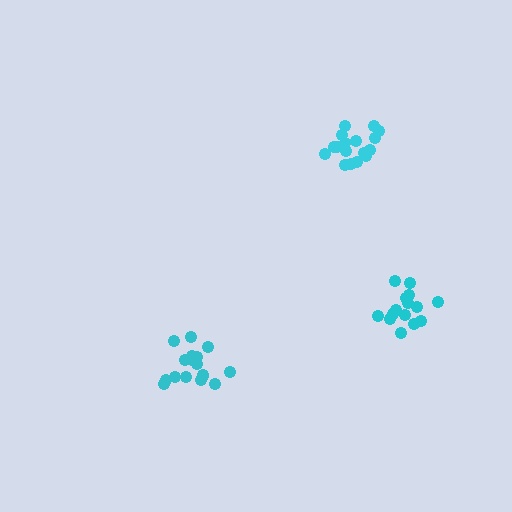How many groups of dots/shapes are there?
There are 3 groups.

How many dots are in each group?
Group 1: 17 dots, Group 2: 15 dots, Group 3: 18 dots (50 total).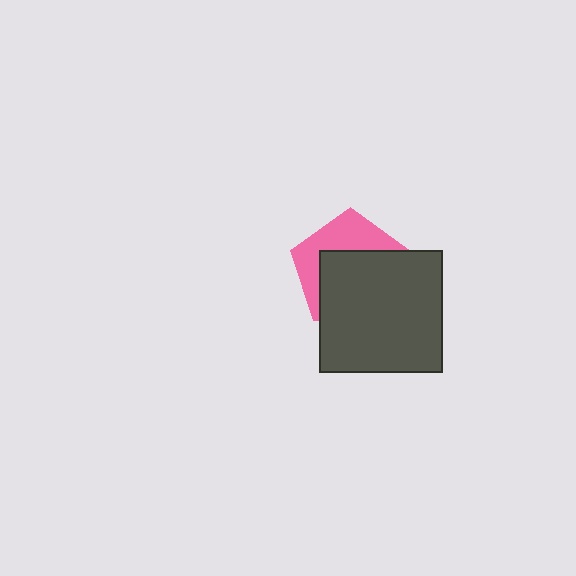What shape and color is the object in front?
The object in front is a dark gray square.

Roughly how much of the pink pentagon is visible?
A small part of it is visible (roughly 40%).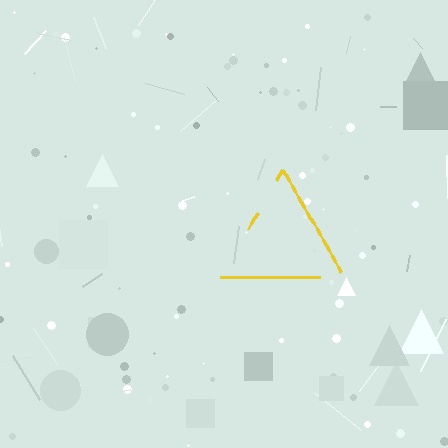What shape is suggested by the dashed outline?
The dashed outline suggests a triangle.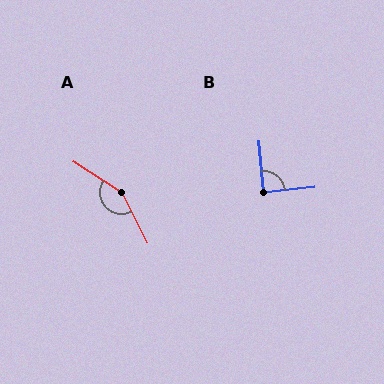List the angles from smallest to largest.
B (89°), A (150°).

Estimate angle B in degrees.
Approximately 89 degrees.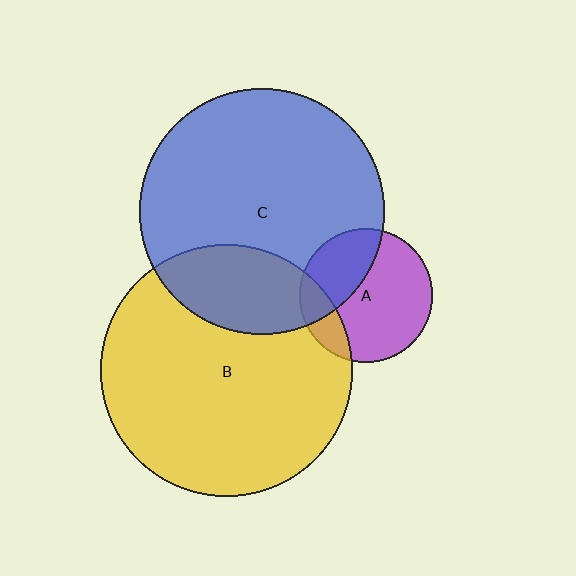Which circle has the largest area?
Circle B (yellow).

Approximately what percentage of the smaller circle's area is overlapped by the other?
Approximately 15%.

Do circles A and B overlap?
Yes.